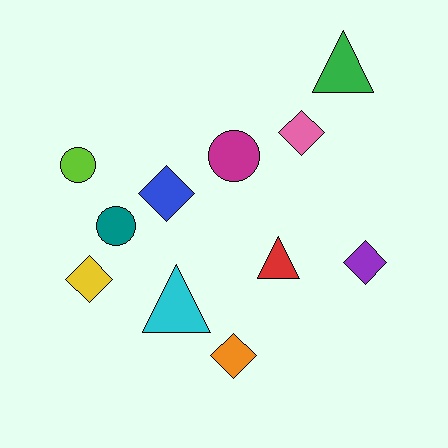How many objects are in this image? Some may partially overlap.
There are 11 objects.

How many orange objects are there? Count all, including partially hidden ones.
There is 1 orange object.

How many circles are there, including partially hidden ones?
There are 3 circles.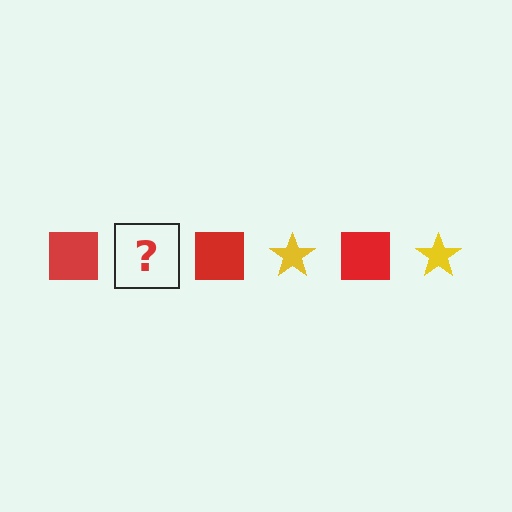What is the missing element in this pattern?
The missing element is a yellow star.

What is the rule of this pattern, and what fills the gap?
The rule is that the pattern alternates between red square and yellow star. The gap should be filled with a yellow star.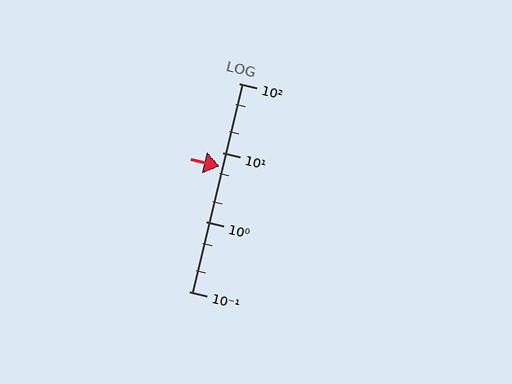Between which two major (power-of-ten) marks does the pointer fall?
The pointer is between 1 and 10.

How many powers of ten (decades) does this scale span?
The scale spans 3 decades, from 0.1 to 100.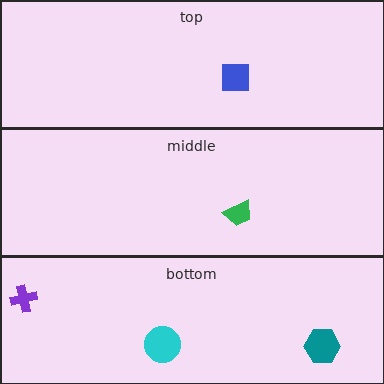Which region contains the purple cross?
The bottom region.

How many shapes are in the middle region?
1.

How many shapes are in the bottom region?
3.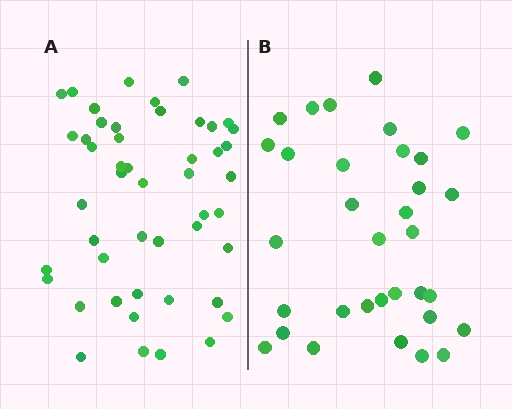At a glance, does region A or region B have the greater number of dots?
Region A (the left region) has more dots.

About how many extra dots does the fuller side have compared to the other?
Region A has approximately 15 more dots than region B.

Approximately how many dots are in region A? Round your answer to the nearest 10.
About 50 dots. (The exact count is 48, which rounds to 50.)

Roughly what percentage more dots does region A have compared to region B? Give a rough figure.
About 45% more.